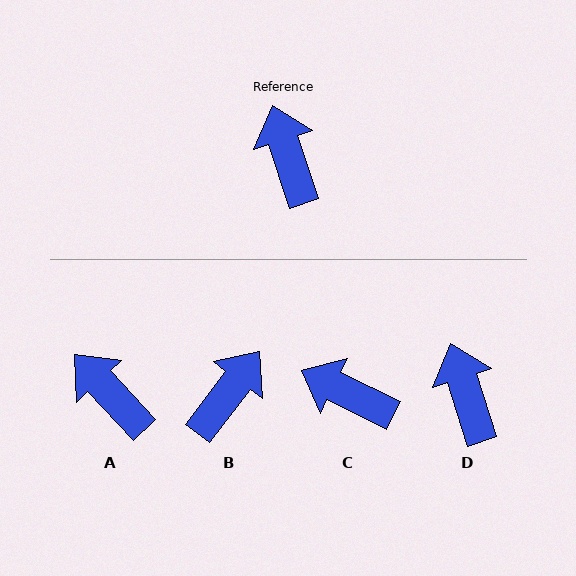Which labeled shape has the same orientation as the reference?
D.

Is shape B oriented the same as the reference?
No, it is off by about 55 degrees.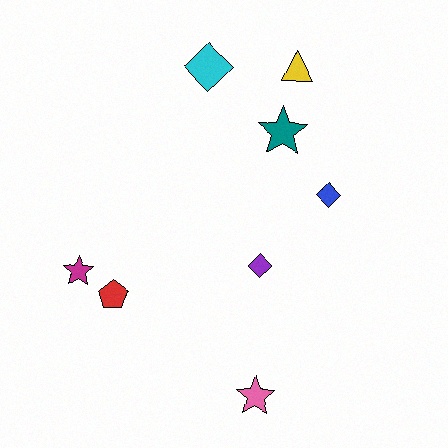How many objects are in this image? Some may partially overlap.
There are 8 objects.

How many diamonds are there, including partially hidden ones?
There are 3 diamonds.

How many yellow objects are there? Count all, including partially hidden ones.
There is 1 yellow object.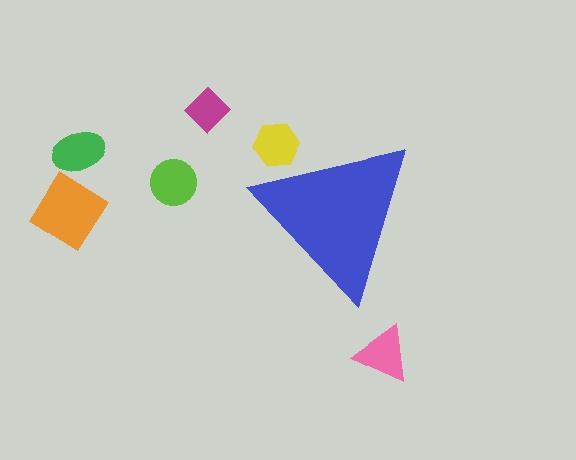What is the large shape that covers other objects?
A blue triangle.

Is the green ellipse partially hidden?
No, the green ellipse is fully visible.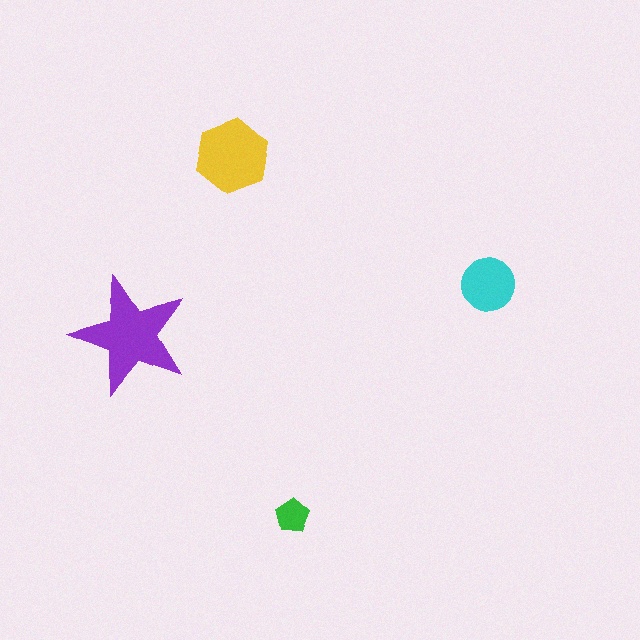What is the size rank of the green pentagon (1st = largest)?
4th.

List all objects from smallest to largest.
The green pentagon, the cyan circle, the yellow hexagon, the purple star.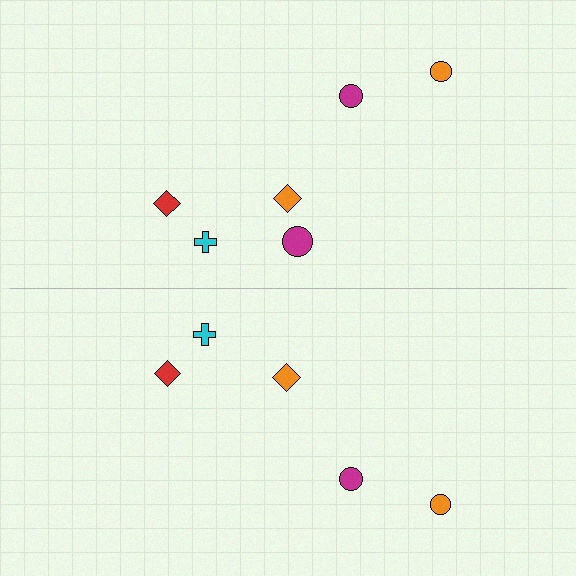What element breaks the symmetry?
A magenta circle is missing from the bottom side.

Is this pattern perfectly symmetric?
No, the pattern is not perfectly symmetric. A magenta circle is missing from the bottom side.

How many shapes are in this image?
There are 11 shapes in this image.